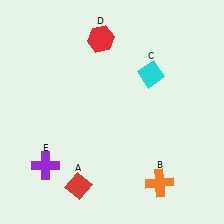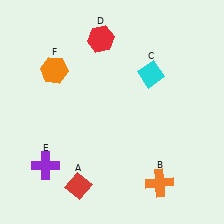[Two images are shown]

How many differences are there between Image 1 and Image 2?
There is 1 difference between the two images.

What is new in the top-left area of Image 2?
An orange hexagon (F) was added in the top-left area of Image 2.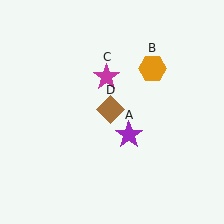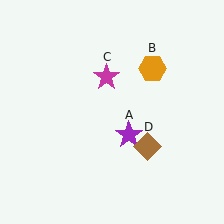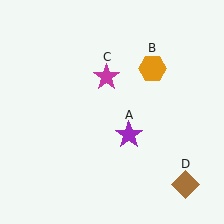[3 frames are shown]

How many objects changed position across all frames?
1 object changed position: brown diamond (object D).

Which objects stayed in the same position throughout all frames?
Purple star (object A) and orange hexagon (object B) and magenta star (object C) remained stationary.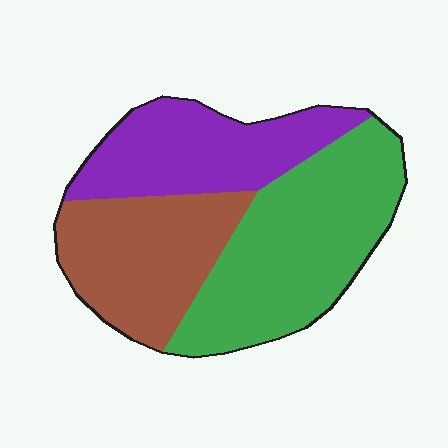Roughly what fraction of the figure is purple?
Purple covers 28% of the figure.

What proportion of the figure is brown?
Brown covers 30% of the figure.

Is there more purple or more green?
Green.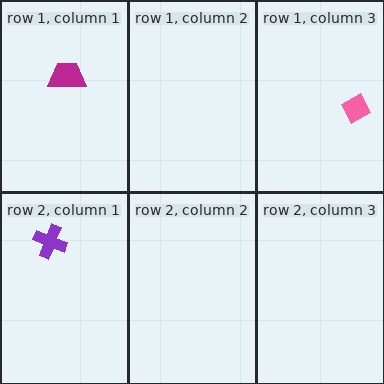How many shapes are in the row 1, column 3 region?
1.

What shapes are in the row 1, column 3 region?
The pink diamond.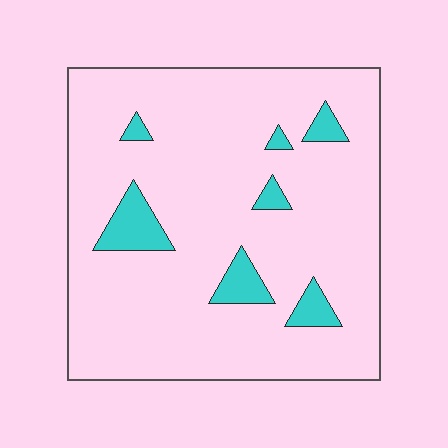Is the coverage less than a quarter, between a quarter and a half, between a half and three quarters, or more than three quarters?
Less than a quarter.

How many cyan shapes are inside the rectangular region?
7.